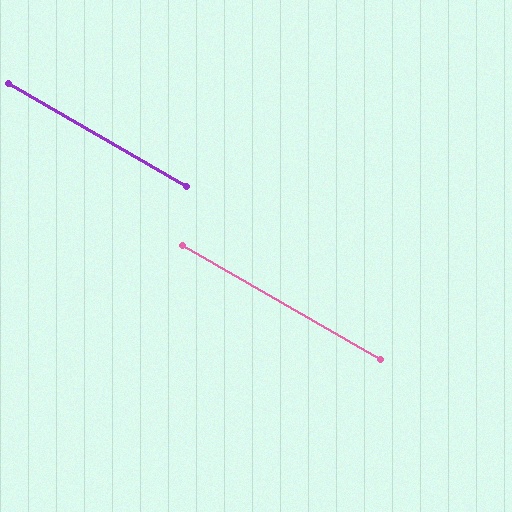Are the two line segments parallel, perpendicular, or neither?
Parallel — their directions differ by only 0.2°.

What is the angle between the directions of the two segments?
Approximately 0 degrees.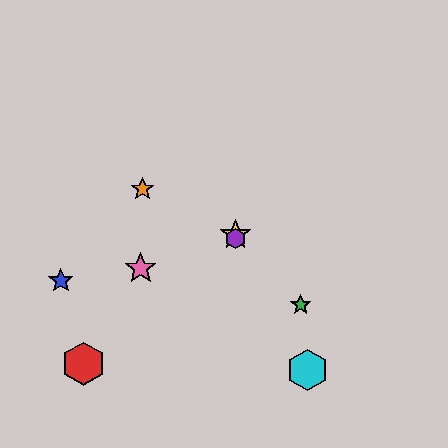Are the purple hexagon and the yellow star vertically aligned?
Yes, both are at x≈236.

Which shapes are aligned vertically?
The yellow star, the purple hexagon are aligned vertically.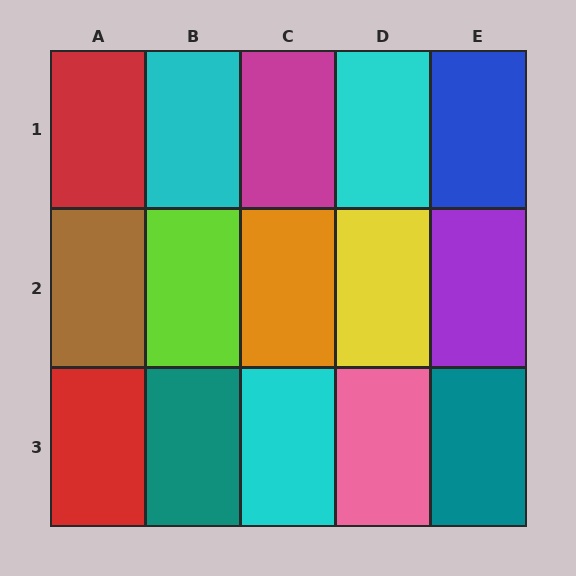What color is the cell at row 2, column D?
Yellow.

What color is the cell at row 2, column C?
Orange.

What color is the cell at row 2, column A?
Brown.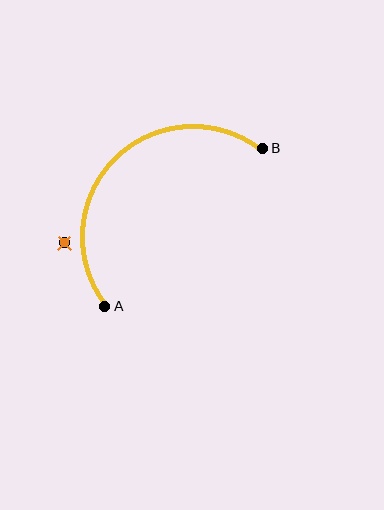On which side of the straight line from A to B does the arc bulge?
The arc bulges above and to the left of the straight line connecting A and B.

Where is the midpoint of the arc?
The arc midpoint is the point on the curve farthest from the straight line joining A and B. It sits above and to the left of that line.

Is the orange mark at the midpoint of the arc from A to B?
No — the orange mark does not lie on the arc at all. It sits slightly outside the curve.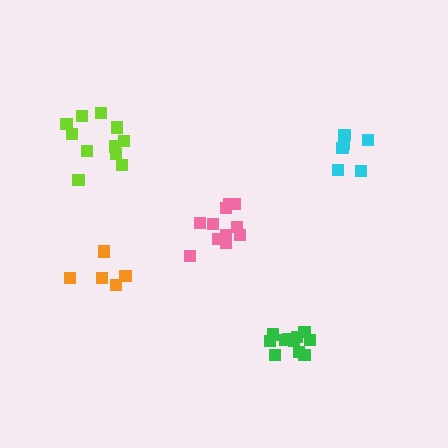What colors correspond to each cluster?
The clusters are colored: orange, green, cyan, pink, lime.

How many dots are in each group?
Group 1: 5 dots, Group 2: 11 dots, Group 3: 6 dots, Group 4: 11 dots, Group 5: 11 dots (44 total).